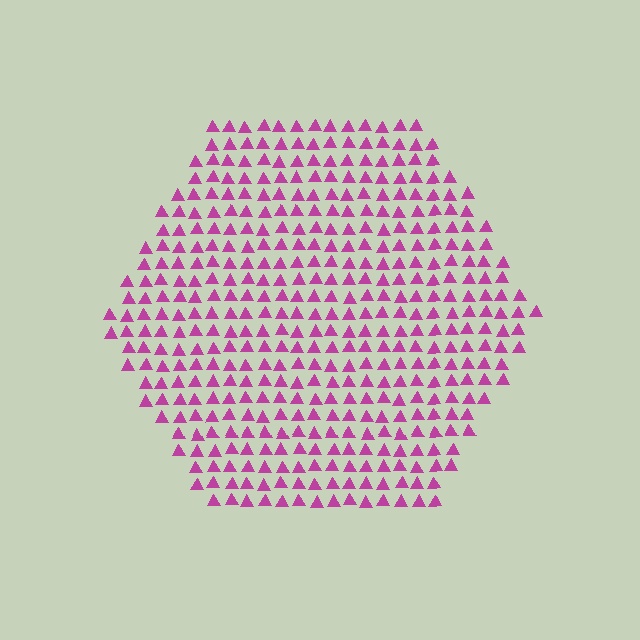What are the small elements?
The small elements are triangles.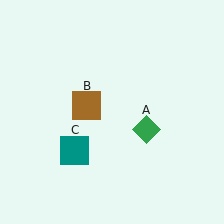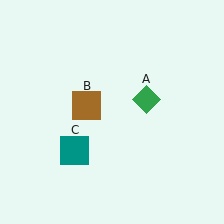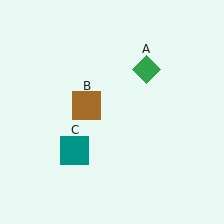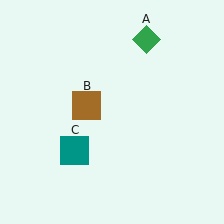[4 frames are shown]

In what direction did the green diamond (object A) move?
The green diamond (object A) moved up.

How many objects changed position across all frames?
1 object changed position: green diamond (object A).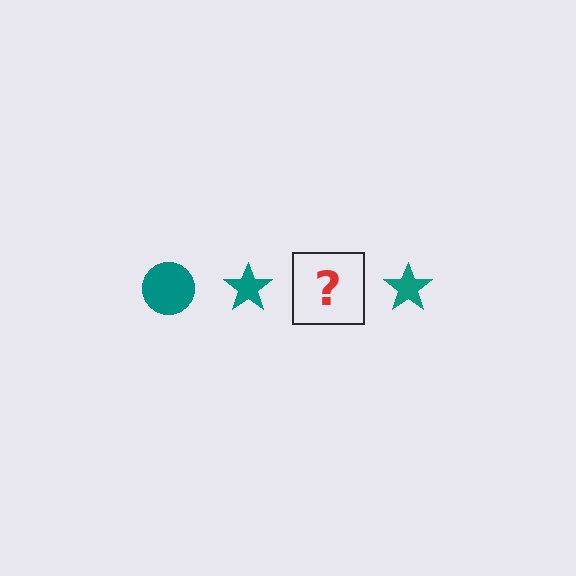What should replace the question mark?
The question mark should be replaced with a teal circle.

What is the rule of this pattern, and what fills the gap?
The rule is that the pattern cycles through circle, star shapes in teal. The gap should be filled with a teal circle.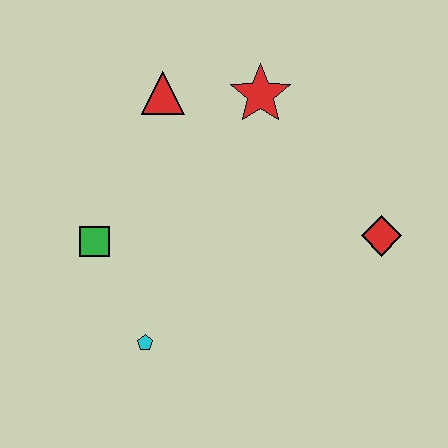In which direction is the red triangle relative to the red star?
The red triangle is to the left of the red star.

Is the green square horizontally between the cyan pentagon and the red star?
No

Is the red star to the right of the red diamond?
No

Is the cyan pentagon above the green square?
No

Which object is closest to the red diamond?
The red star is closest to the red diamond.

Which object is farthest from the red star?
The cyan pentagon is farthest from the red star.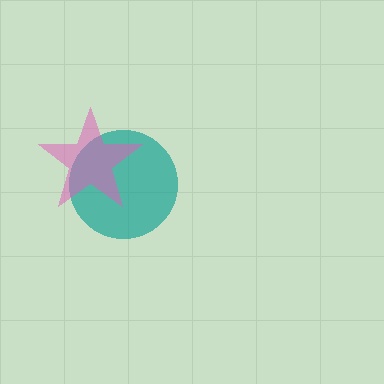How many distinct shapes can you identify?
There are 2 distinct shapes: a teal circle, a pink star.